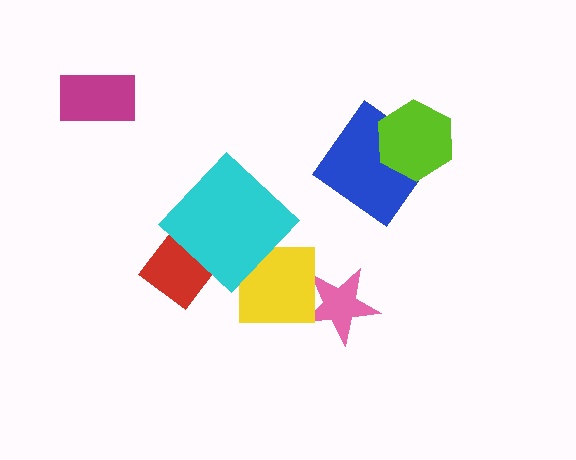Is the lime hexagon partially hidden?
No, no other shape covers it.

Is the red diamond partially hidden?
Yes, it is partially covered by another shape.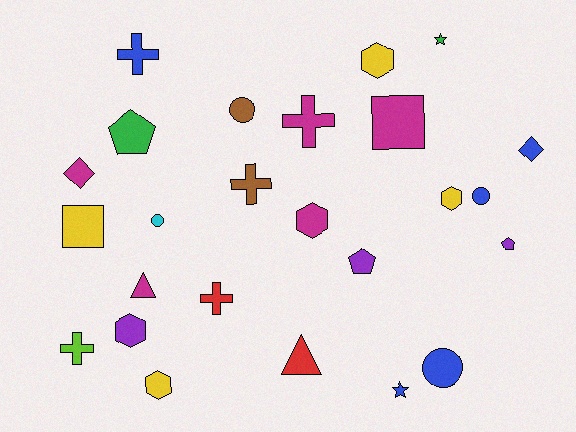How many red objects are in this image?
There are 2 red objects.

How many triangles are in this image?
There are 2 triangles.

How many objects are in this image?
There are 25 objects.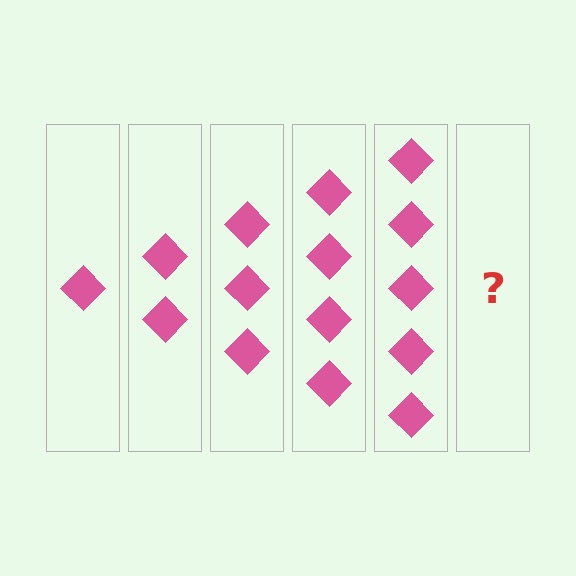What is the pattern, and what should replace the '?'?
The pattern is that each step adds one more diamond. The '?' should be 6 diamonds.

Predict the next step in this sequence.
The next step is 6 diamonds.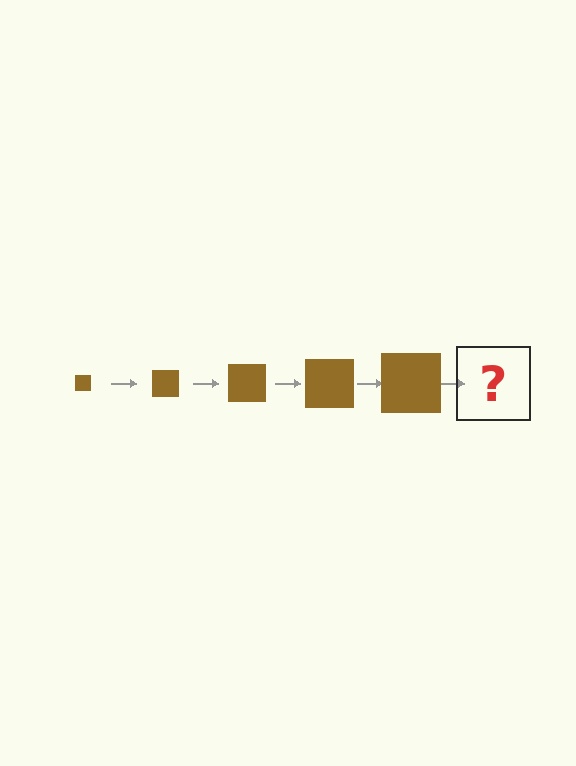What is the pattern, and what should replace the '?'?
The pattern is that the square gets progressively larger each step. The '?' should be a brown square, larger than the previous one.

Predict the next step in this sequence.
The next step is a brown square, larger than the previous one.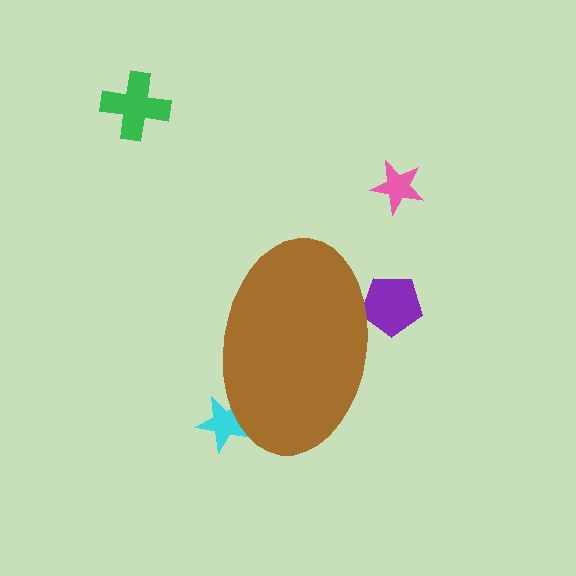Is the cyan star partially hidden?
Yes, the cyan star is partially hidden behind the brown ellipse.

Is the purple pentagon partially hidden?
Yes, the purple pentagon is partially hidden behind the brown ellipse.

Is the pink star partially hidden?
No, the pink star is fully visible.